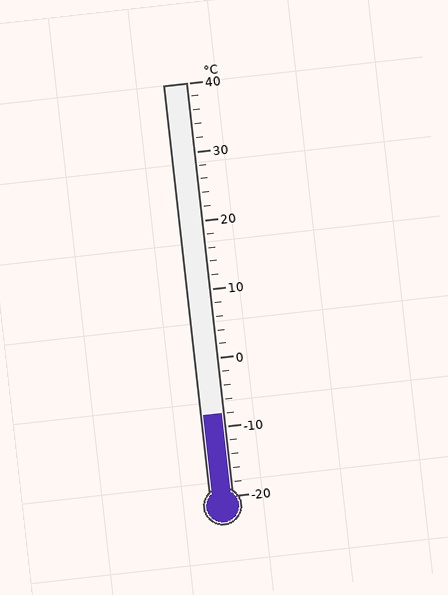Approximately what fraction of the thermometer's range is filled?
The thermometer is filled to approximately 20% of its range.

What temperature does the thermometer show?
The thermometer shows approximately -8°C.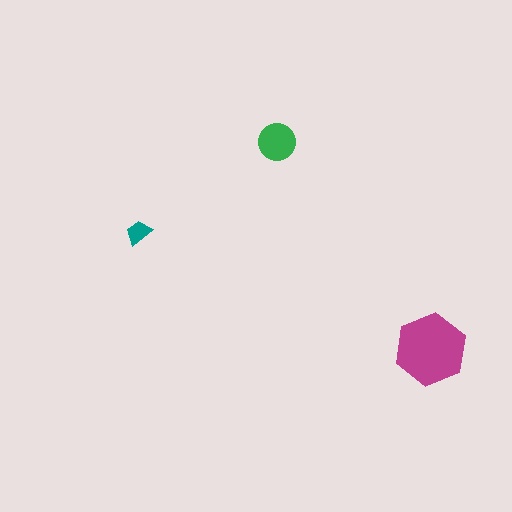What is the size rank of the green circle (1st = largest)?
2nd.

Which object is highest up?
The green circle is topmost.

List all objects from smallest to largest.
The teal trapezoid, the green circle, the magenta hexagon.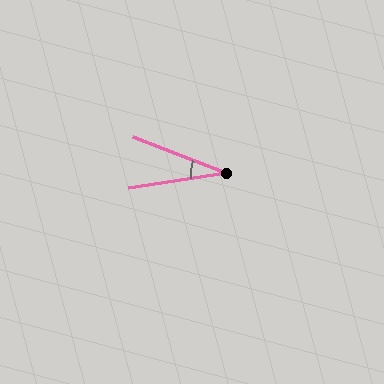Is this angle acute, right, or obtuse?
It is acute.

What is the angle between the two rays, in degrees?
Approximately 30 degrees.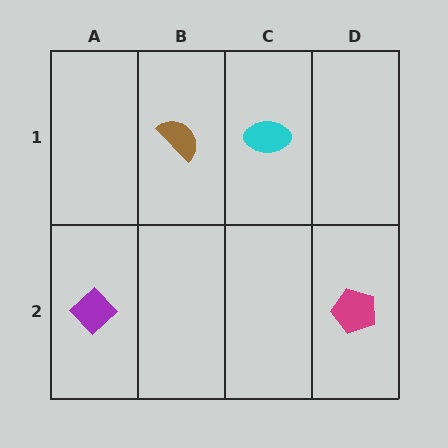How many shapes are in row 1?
2 shapes.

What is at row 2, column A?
A purple diamond.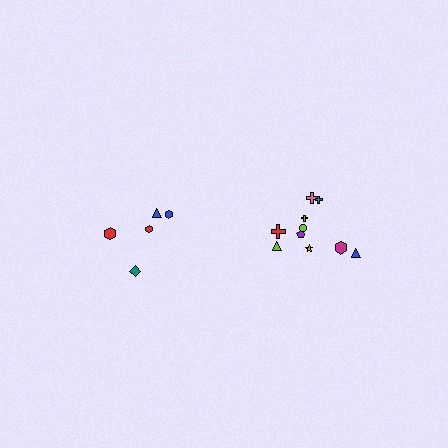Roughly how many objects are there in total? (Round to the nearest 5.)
Roughly 15 objects in total.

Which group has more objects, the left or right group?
The right group.